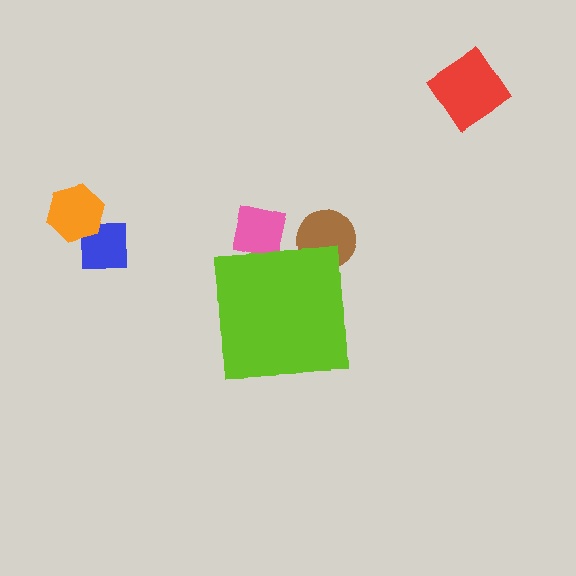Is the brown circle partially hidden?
Yes, the brown circle is partially hidden behind the lime square.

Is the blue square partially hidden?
No, the blue square is fully visible.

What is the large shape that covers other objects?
A lime square.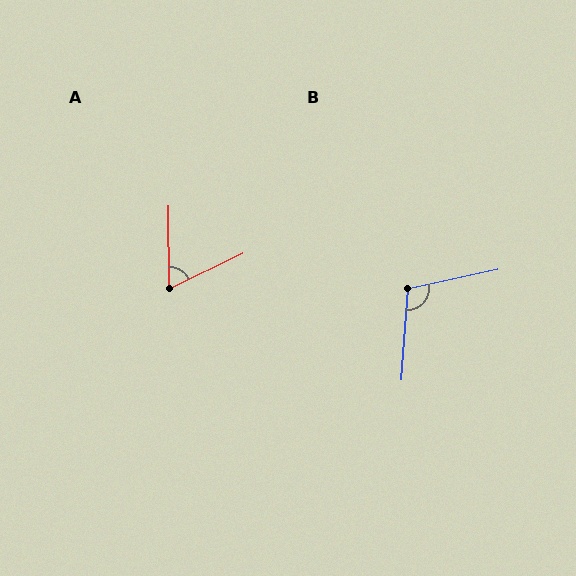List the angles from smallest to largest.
A (65°), B (106°).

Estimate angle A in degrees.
Approximately 65 degrees.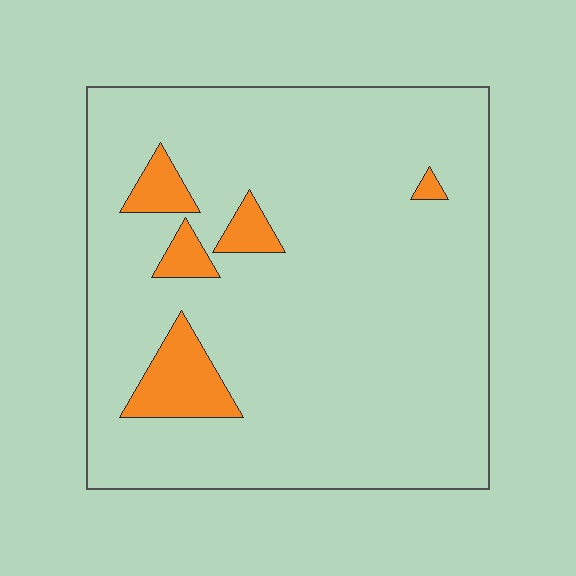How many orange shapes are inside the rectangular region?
5.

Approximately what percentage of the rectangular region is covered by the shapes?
Approximately 10%.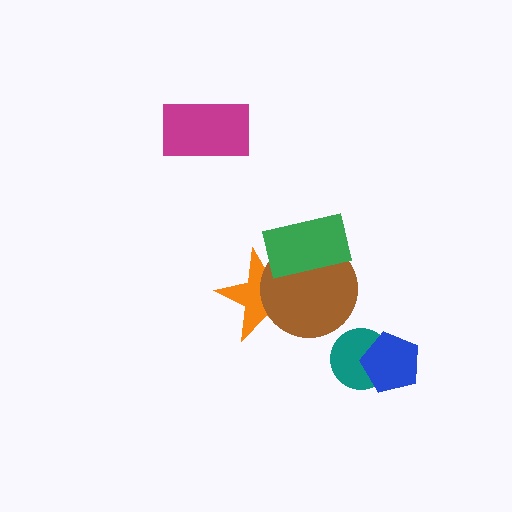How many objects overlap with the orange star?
2 objects overlap with the orange star.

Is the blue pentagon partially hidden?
No, no other shape covers it.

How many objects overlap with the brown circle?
2 objects overlap with the brown circle.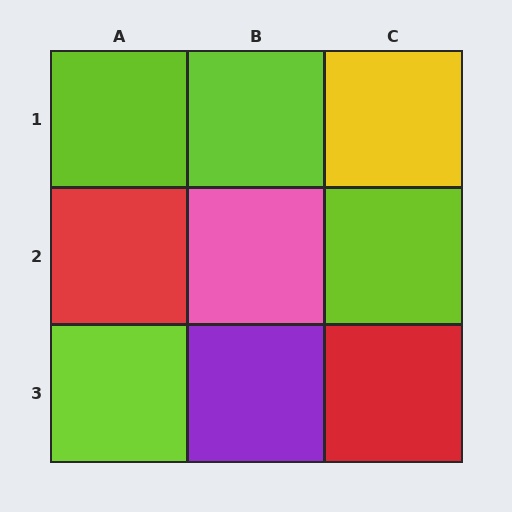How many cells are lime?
4 cells are lime.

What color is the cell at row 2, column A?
Red.